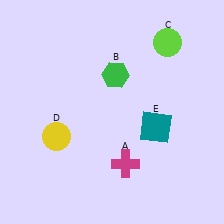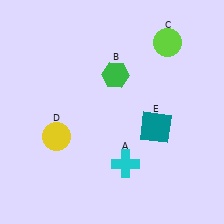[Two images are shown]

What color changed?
The cross (A) changed from magenta in Image 1 to cyan in Image 2.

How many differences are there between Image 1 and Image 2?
There is 1 difference between the two images.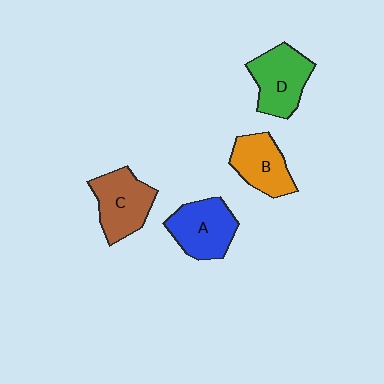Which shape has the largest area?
Shape C (brown).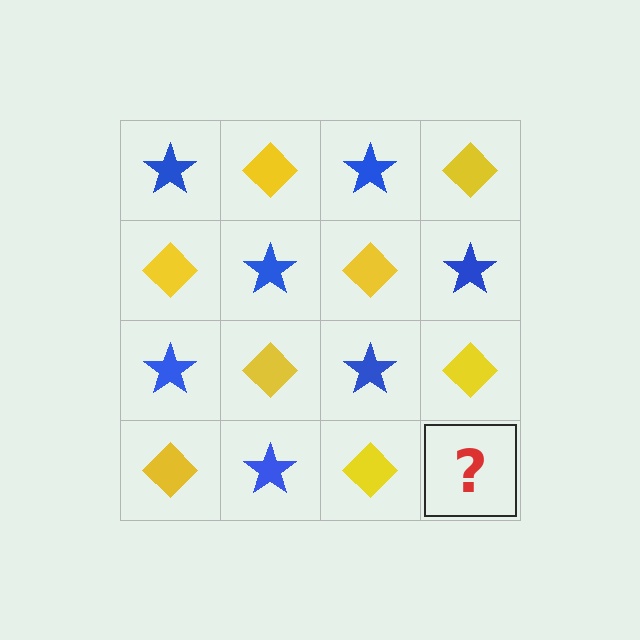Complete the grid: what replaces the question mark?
The question mark should be replaced with a blue star.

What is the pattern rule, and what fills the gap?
The rule is that it alternates blue star and yellow diamond in a checkerboard pattern. The gap should be filled with a blue star.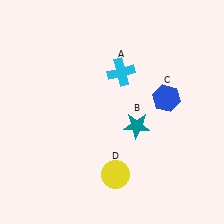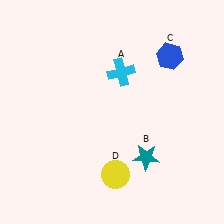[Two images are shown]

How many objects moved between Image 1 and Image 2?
2 objects moved between the two images.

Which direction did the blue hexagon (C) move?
The blue hexagon (C) moved up.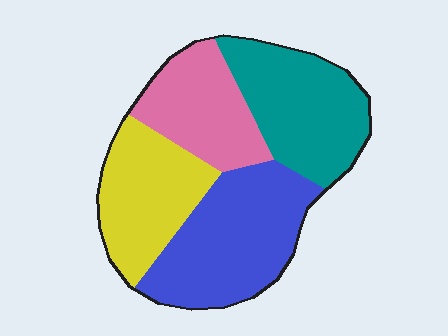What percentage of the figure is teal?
Teal takes up about one quarter (1/4) of the figure.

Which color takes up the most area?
Blue, at roughly 30%.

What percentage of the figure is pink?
Pink covers about 20% of the figure.